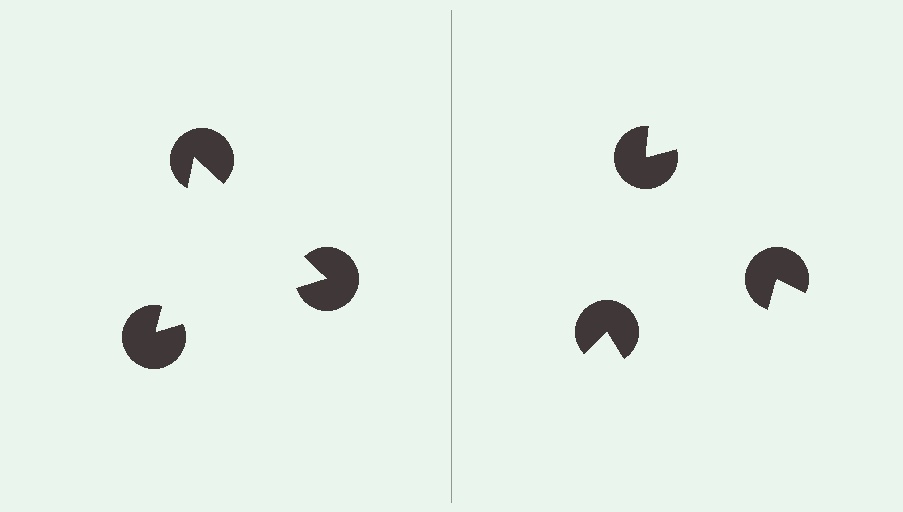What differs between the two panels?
The pac-man discs are positioned identically on both sides; only the wedge orientations differ. On the left they align to a triangle; on the right they are misaligned.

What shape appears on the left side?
An illusory triangle.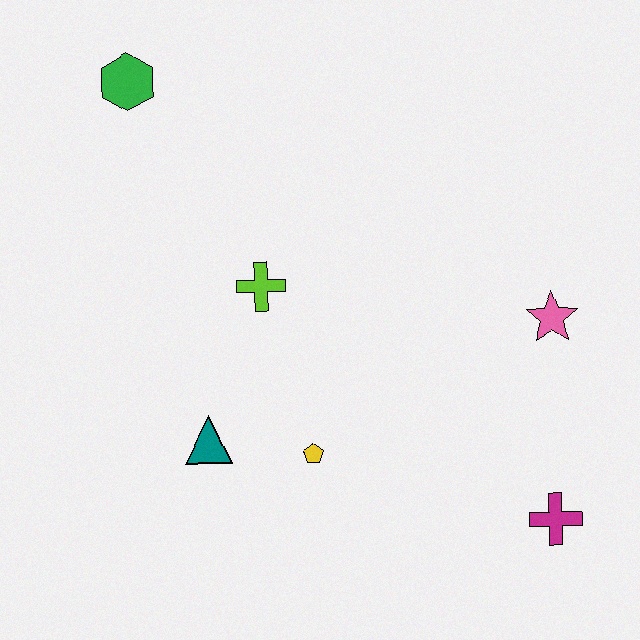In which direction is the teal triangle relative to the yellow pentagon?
The teal triangle is to the left of the yellow pentagon.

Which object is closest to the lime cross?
The teal triangle is closest to the lime cross.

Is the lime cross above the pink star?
Yes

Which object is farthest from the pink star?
The green hexagon is farthest from the pink star.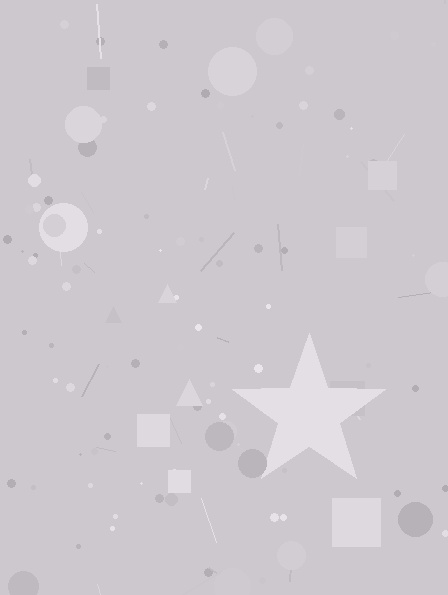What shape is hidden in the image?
A star is hidden in the image.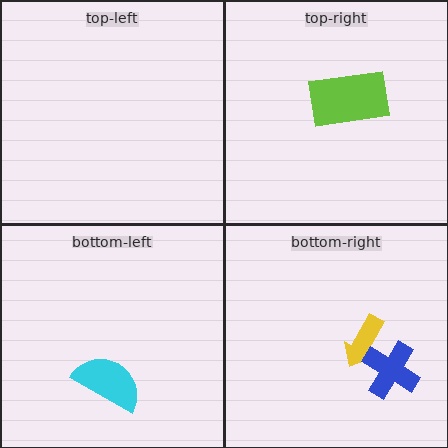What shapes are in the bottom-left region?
The cyan semicircle.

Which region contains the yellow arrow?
The bottom-right region.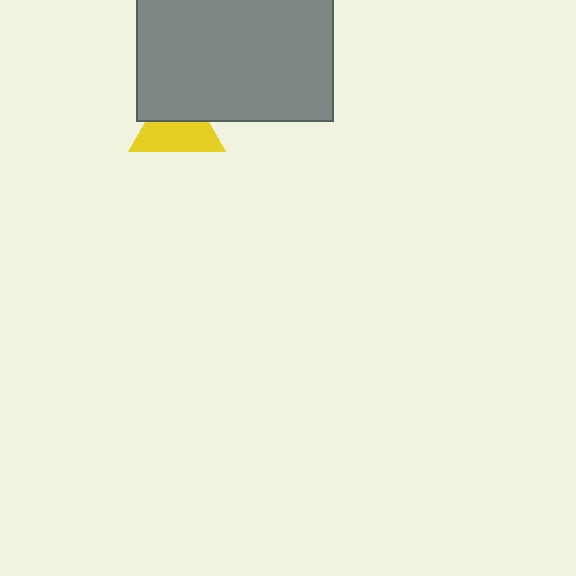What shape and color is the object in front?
The object in front is a gray rectangle.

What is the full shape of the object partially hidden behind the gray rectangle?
The partially hidden object is a yellow triangle.